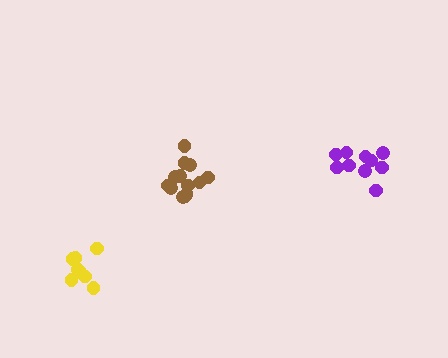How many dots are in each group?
Group 1: 8 dots, Group 2: 13 dots, Group 3: 10 dots (31 total).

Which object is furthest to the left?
The yellow cluster is leftmost.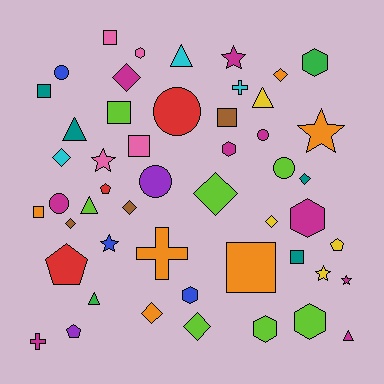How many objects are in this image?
There are 50 objects.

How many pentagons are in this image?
There are 4 pentagons.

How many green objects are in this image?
There are 2 green objects.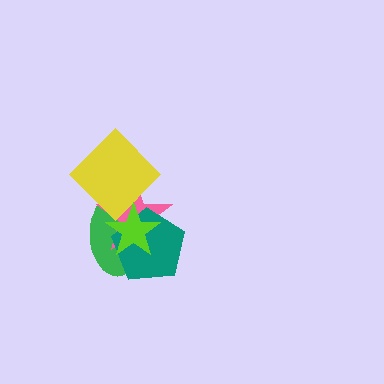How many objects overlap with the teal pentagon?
3 objects overlap with the teal pentagon.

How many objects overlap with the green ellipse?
4 objects overlap with the green ellipse.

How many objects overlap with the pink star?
4 objects overlap with the pink star.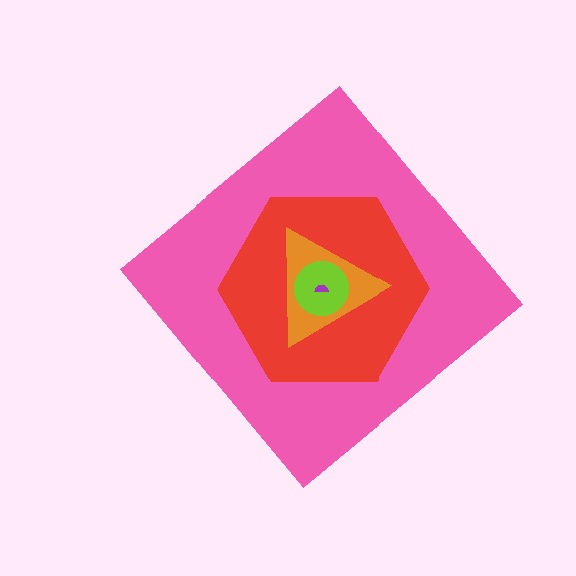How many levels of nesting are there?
5.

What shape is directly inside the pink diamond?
The red hexagon.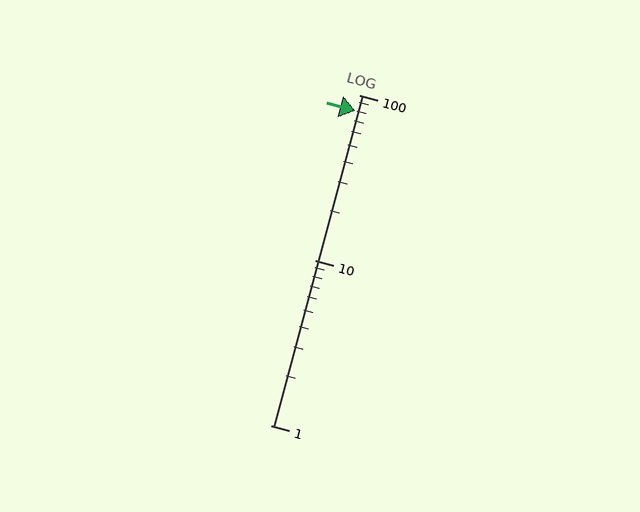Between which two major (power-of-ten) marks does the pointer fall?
The pointer is between 10 and 100.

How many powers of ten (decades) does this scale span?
The scale spans 2 decades, from 1 to 100.